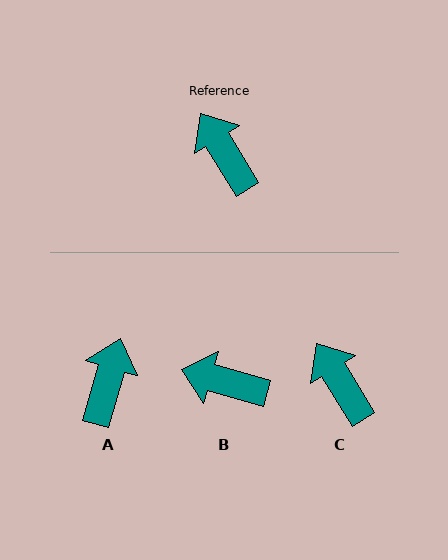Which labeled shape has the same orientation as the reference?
C.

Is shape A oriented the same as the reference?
No, it is off by about 48 degrees.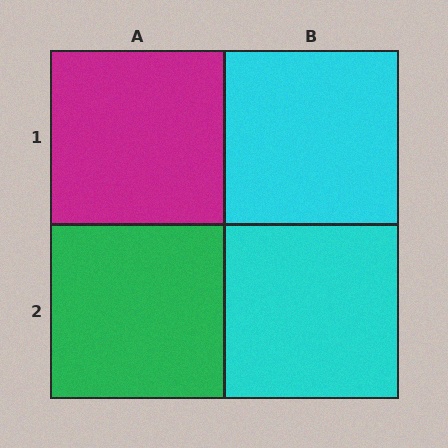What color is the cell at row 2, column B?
Cyan.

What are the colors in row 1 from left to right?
Magenta, cyan.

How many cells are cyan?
2 cells are cyan.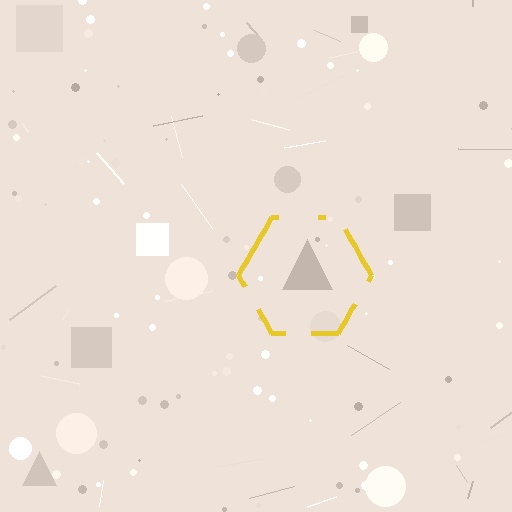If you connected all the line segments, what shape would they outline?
They would outline a hexagon.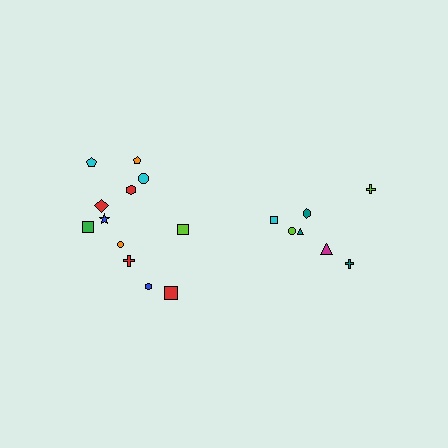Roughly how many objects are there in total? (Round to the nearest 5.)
Roughly 20 objects in total.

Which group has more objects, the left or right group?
The left group.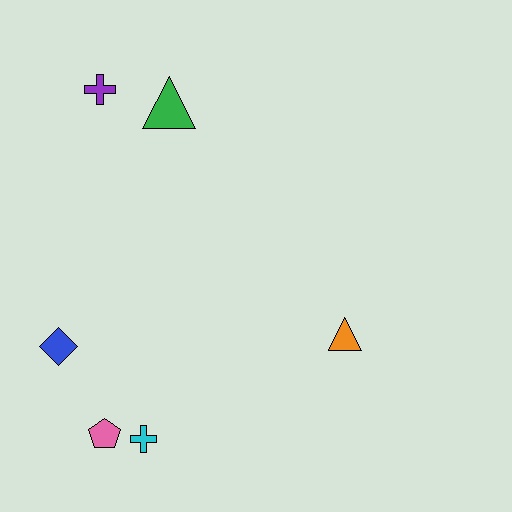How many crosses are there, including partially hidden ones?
There are 2 crosses.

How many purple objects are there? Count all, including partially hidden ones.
There is 1 purple object.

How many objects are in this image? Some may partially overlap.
There are 6 objects.